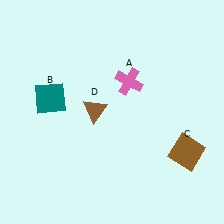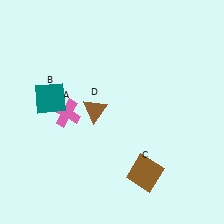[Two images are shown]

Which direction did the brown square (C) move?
The brown square (C) moved left.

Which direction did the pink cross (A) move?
The pink cross (A) moved left.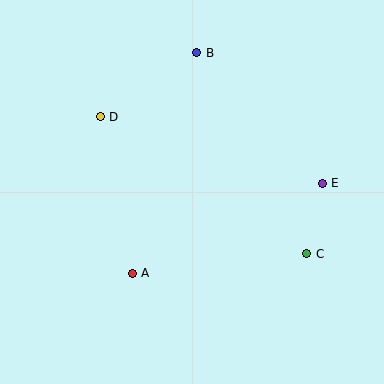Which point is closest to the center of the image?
Point A at (132, 273) is closest to the center.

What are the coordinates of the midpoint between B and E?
The midpoint between B and E is at (260, 118).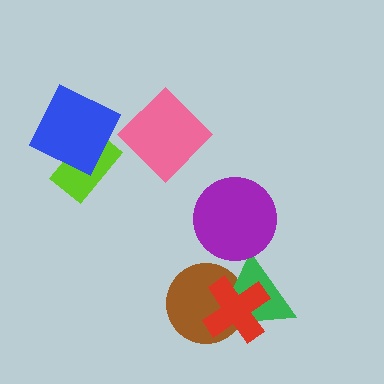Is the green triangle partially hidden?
Yes, it is partially covered by another shape.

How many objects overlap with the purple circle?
0 objects overlap with the purple circle.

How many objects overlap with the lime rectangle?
1 object overlaps with the lime rectangle.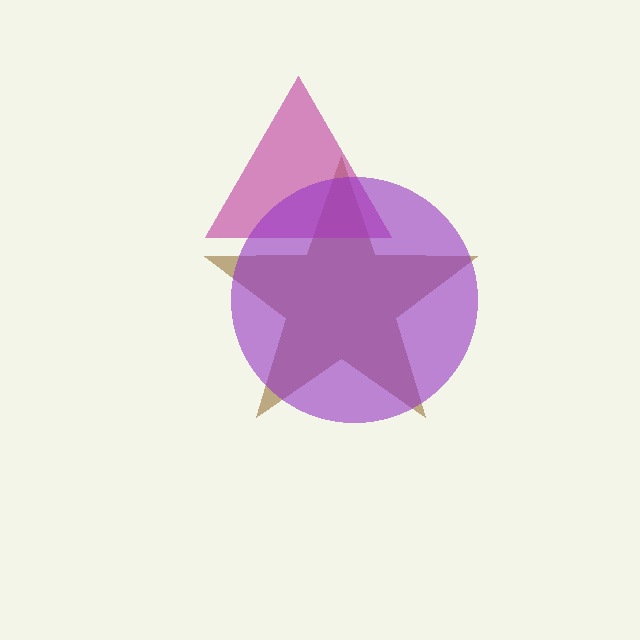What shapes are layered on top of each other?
The layered shapes are: a brown star, a magenta triangle, a purple circle.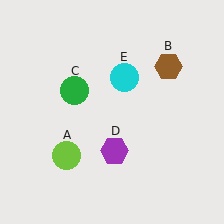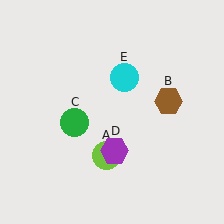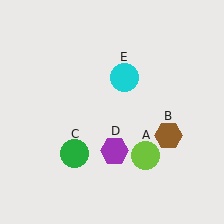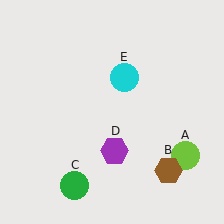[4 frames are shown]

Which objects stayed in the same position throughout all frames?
Purple hexagon (object D) and cyan circle (object E) remained stationary.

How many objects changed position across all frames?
3 objects changed position: lime circle (object A), brown hexagon (object B), green circle (object C).